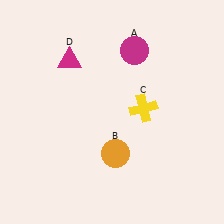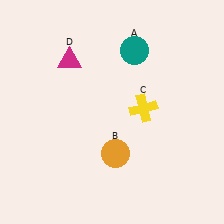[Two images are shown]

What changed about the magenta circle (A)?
In Image 1, A is magenta. In Image 2, it changed to teal.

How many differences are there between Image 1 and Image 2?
There is 1 difference between the two images.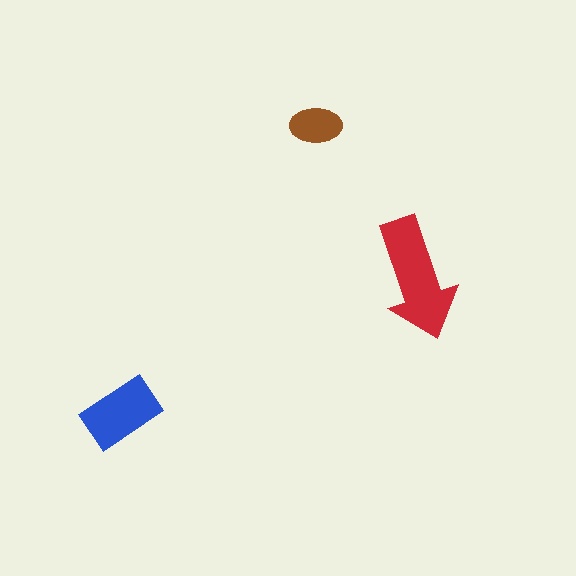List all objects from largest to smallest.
The red arrow, the blue rectangle, the brown ellipse.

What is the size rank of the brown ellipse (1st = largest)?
3rd.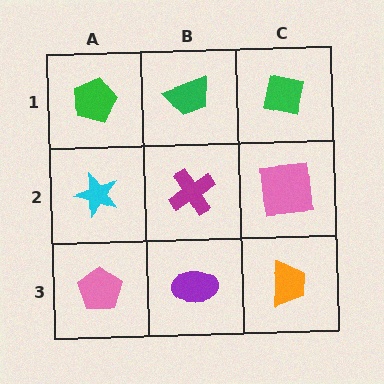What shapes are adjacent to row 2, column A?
A green pentagon (row 1, column A), a pink pentagon (row 3, column A), a magenta cross (row 2, column B).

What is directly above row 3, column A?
A cyan star.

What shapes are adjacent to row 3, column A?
A cyan star (row 2, column A), a purple ellipse (row 3, column B).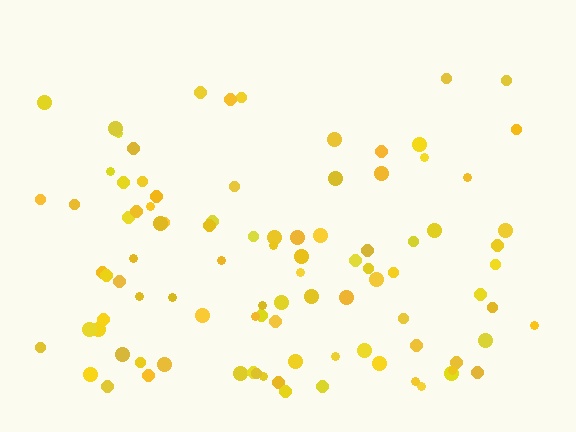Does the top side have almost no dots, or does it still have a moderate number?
Still a moderate number, just noticeably fewer than the bottom.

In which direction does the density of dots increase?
From top to bottom, with the bottom side densest.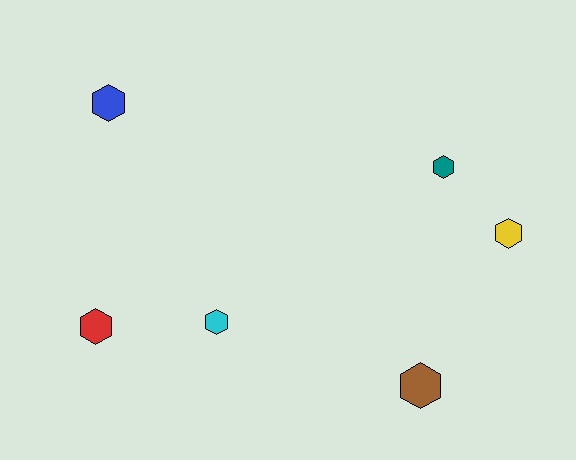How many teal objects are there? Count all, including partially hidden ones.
There is 1 teal object.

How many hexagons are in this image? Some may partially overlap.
There are 6 hexagons.